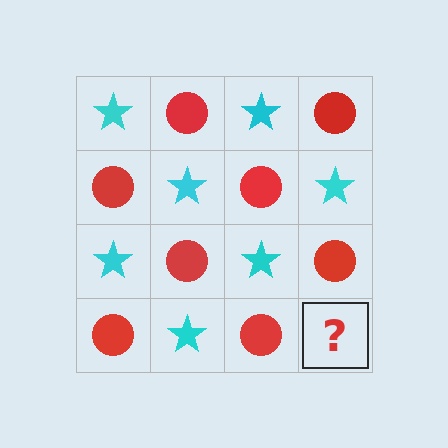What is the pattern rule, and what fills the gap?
The rule is that it alternates cyan star and red circle in a checkerboard pattern. The gap should be filled with a cyan star.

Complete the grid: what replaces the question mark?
The question mark should be replaced with a cyan star.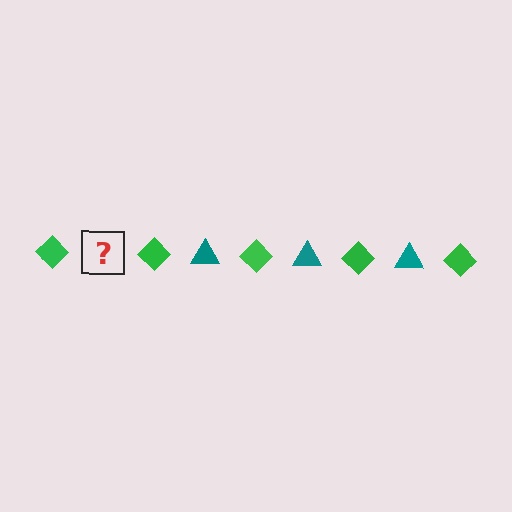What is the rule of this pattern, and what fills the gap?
The rule is that the pattern alternates between green diamond and teal triangle. The gap should be filled with a teal triangle.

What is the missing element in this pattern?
The missing element is a teal triangle.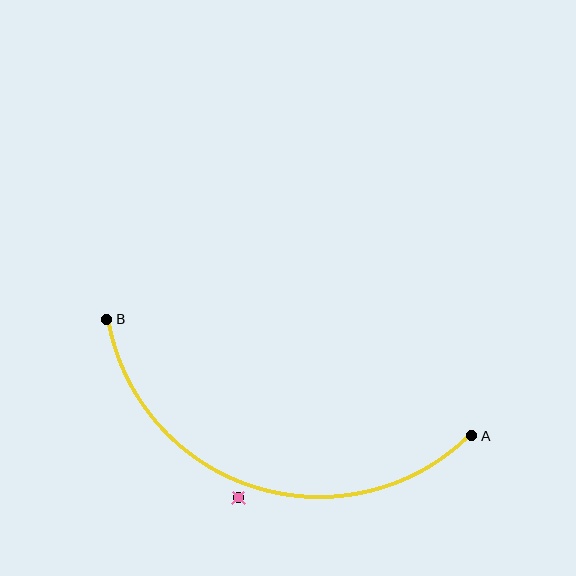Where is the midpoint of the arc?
The arc midpoint is the point on the curve farthest from the straight line joining A and B. It sits below that line.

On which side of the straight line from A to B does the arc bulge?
The arc bulges below the straight line connecting A and B.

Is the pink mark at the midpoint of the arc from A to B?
No — the pink mark does not lie on the arc at all. It sits slightly outside the curve.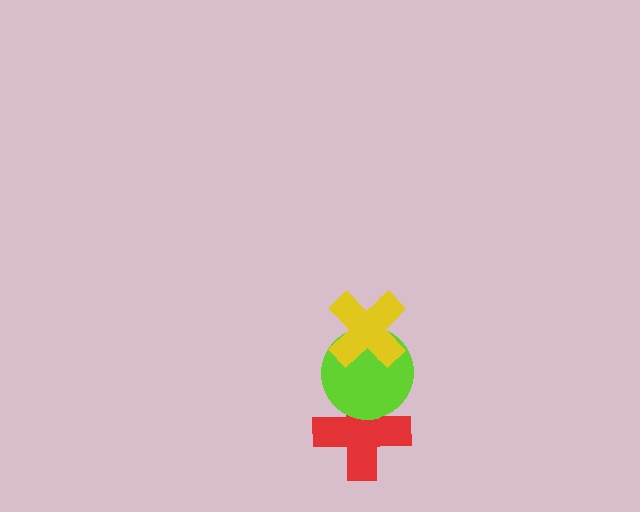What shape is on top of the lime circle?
The yellow cross is on top of the lime circle.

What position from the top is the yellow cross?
The yellow cross is 1st from the top.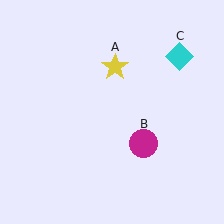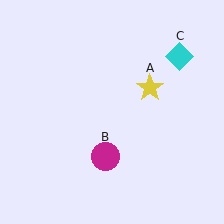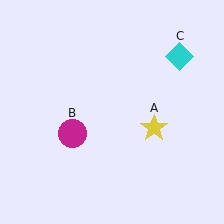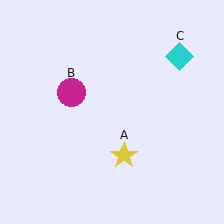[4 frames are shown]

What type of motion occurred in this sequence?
The yellow star (object A), magenta circle (object B) rotated clockwise around the center of the scene.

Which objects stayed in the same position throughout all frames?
Cyan diamond (object C) remained stationary.